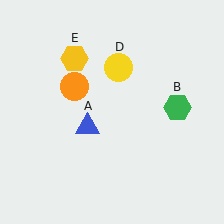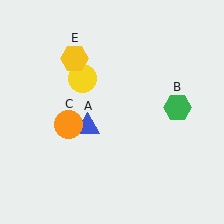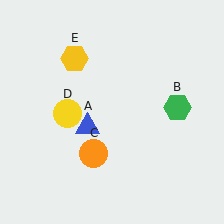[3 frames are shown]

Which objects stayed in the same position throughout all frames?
Blue triangle (object A) and green hexagon (object B) and yellow hexagon (object E) remained stationary.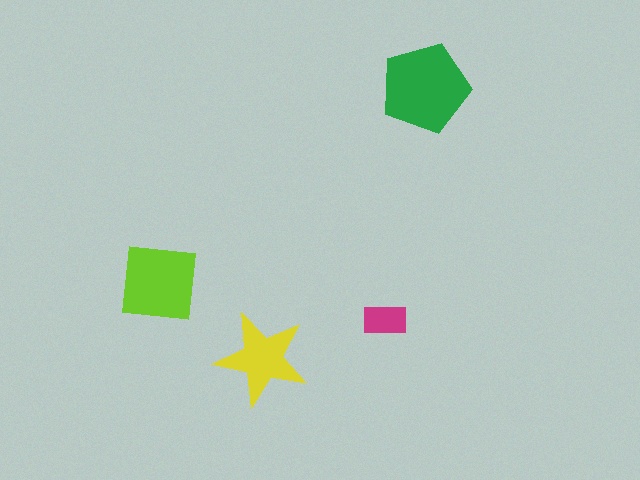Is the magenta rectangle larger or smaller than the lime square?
Smaller.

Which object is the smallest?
The magenta rectangle.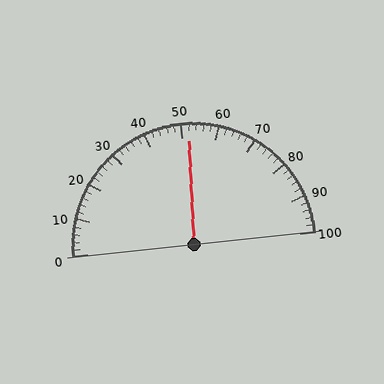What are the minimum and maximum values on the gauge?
The gauge ranges from 0 to 100.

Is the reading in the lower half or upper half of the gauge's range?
The reading is in the upper half of the range (0 to 100).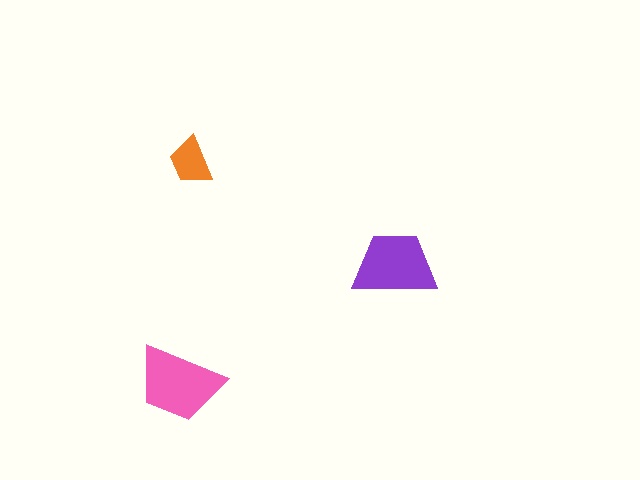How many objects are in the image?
There are 3 objects in the image.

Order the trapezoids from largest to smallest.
the pink one, the purple one, the orange one.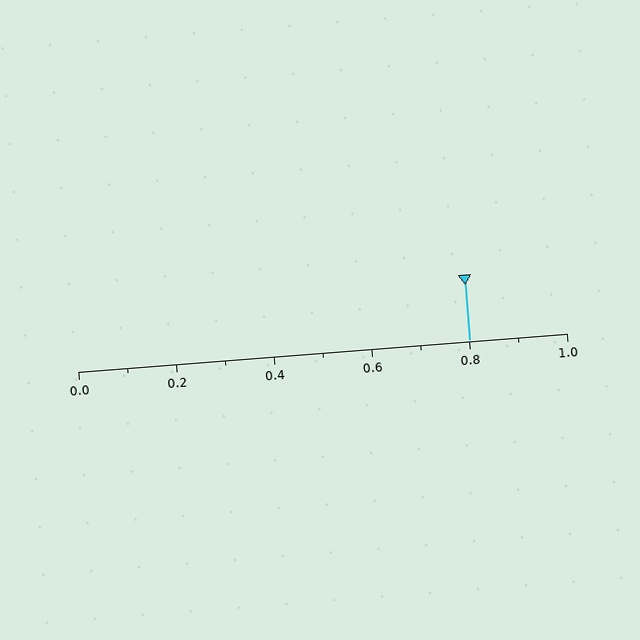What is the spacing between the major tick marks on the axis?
The major ticks are spaced 0.2 apart.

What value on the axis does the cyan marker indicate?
The marker indicates approximately 0.8.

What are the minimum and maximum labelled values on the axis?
The axis runs from 0.0 to 1.0.